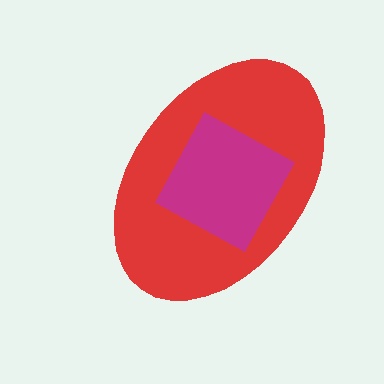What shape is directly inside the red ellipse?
The magenta diamond.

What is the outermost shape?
The red ellipse.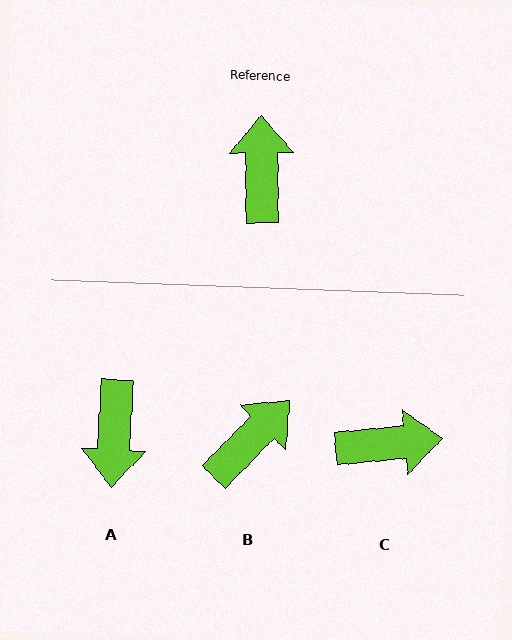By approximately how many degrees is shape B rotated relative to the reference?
Approximately 45 degrees clockwise.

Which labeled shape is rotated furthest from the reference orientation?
A, about 176 degrees away.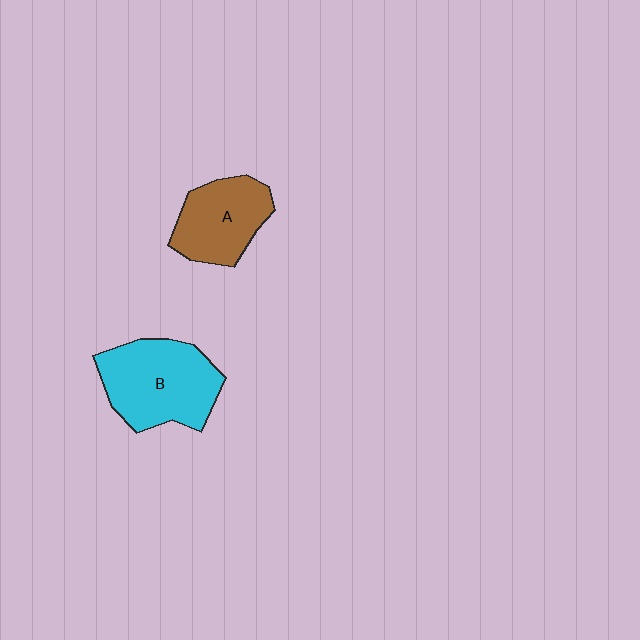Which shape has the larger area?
Shape B (cyan).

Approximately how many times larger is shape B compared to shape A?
Approximately 1.3 times.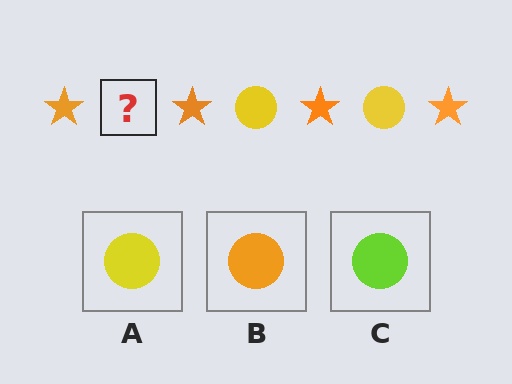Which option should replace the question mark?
Option A.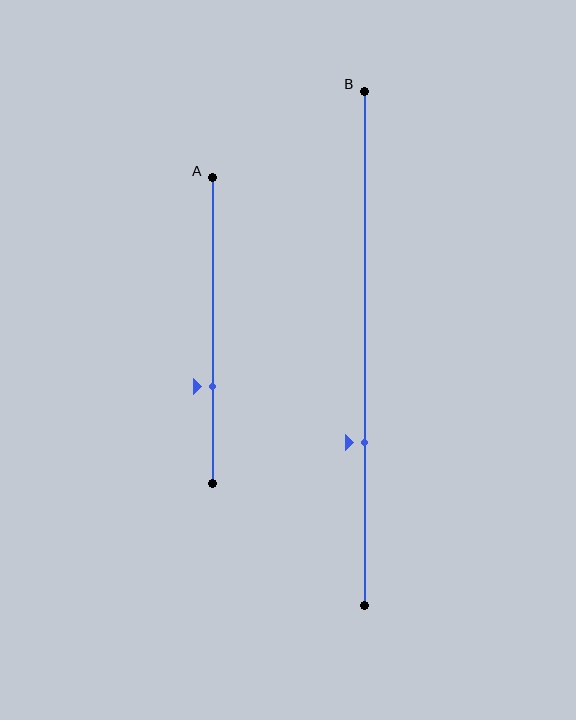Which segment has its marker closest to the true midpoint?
Segment B has its marker closest to the true midpoint.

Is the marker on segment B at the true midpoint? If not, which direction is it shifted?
No, the marker on segment B is shifted downward by about 18% of the segment length.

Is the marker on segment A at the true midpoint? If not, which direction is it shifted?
No, the marker on segment A is shifted downward by about 18% of the segment length.